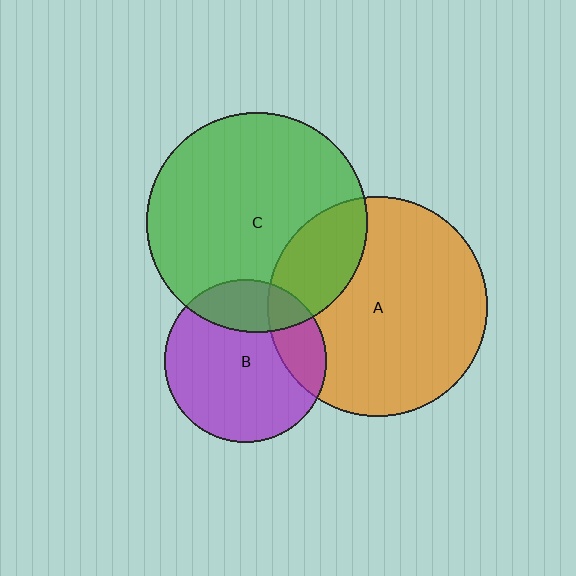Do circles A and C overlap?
Yes.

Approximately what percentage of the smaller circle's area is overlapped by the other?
Approximately 20%.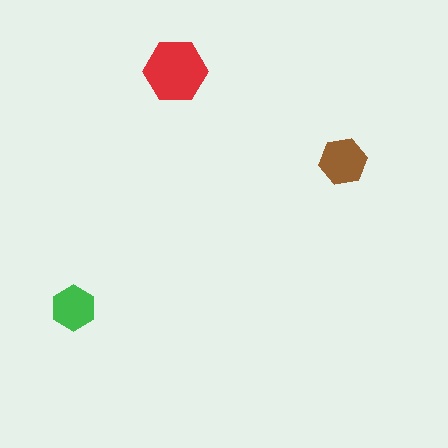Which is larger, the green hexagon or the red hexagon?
The red one.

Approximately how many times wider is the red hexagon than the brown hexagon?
About 1.5 times wider.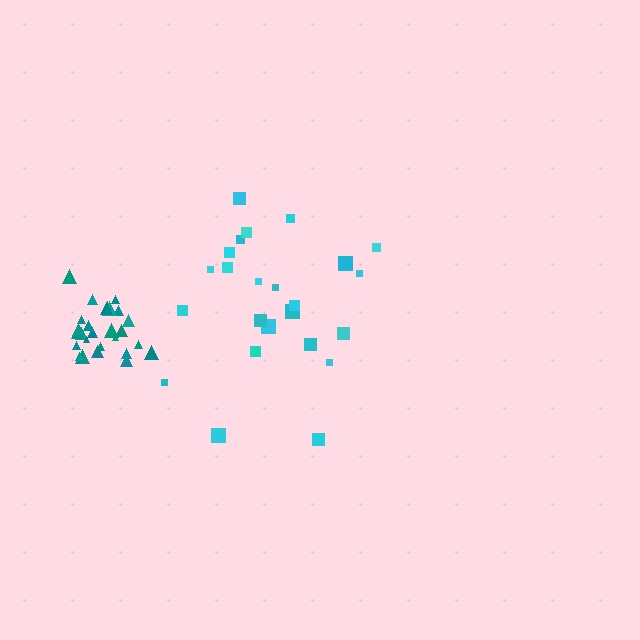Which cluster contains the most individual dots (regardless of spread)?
Teal (29).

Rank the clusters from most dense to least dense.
teal, cyan.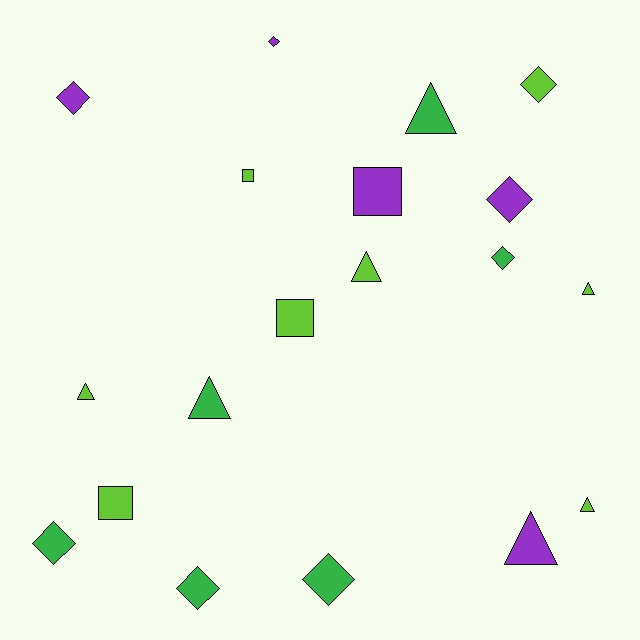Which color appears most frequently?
Lime, with 8 objects.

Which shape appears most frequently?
Diamond, with 8 objects.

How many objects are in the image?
There are 19 objects.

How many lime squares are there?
There are 3 lime squares.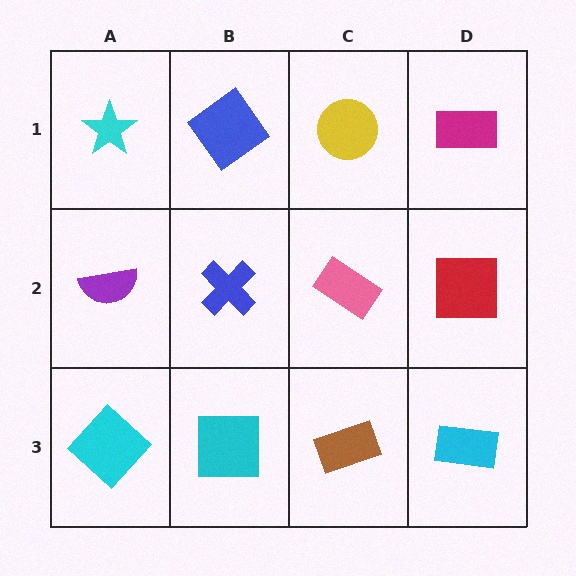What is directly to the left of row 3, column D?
A brown rectangle.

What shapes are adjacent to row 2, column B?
A blue diamond (row 1, column B), a cyan square (row 3, column B), a purple semicircle (row 2, column A), a pink rectangle (row 2, column C).